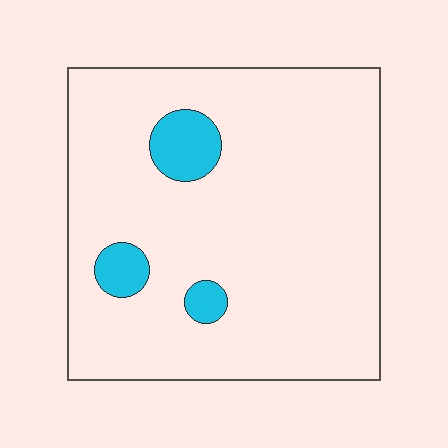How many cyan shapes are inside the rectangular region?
3.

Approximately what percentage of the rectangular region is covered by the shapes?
Approximately 10%.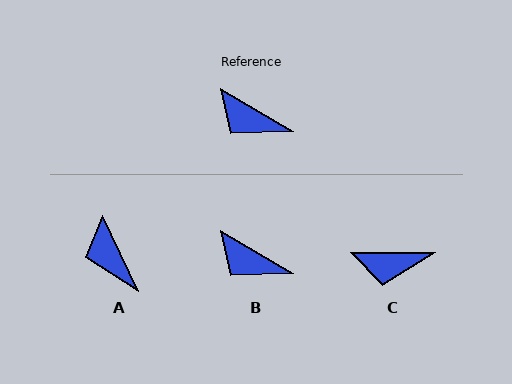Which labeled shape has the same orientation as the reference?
B.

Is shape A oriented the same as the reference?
No, it is off by about 34 degrees.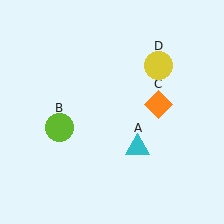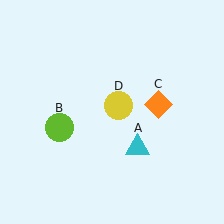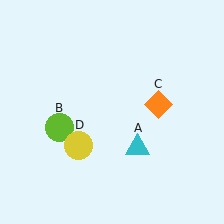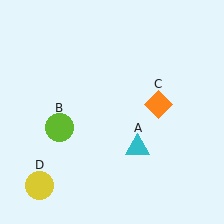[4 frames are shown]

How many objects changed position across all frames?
1 object changed position: yellow circle (object D).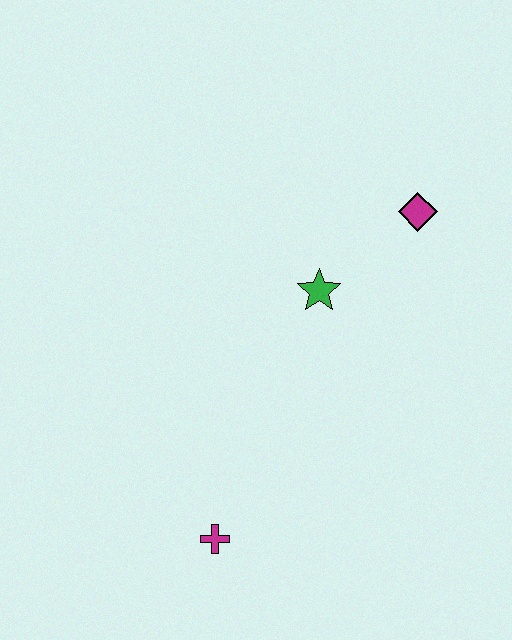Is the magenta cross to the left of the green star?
Yes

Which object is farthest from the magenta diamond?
The magenta cross is farthest from the magenta diamond.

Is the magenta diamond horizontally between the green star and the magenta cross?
No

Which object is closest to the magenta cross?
The green star is closest to the magenta cross.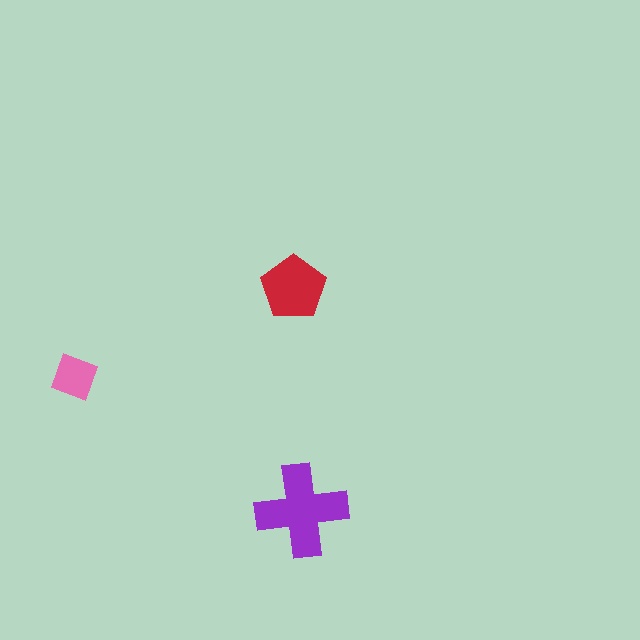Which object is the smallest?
The pink diamond.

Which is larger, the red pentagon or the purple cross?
The purple cross.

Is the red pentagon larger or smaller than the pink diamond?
Larger.